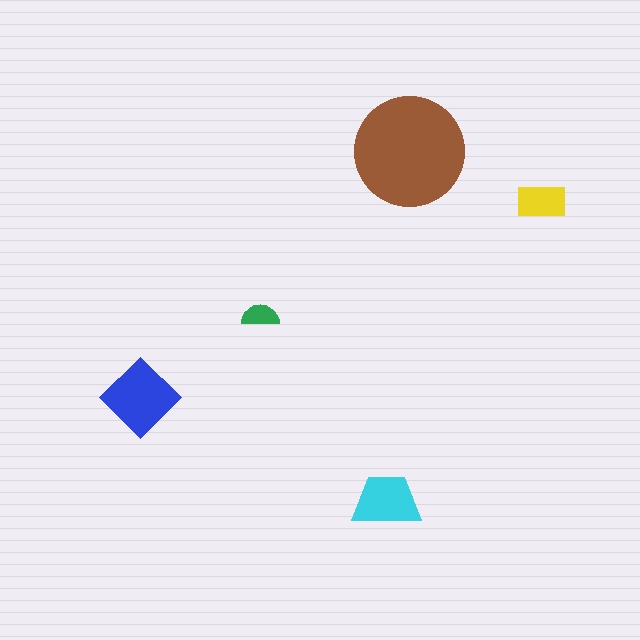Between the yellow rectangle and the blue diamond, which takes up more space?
The blue diamond.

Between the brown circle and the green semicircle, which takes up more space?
The brown circle.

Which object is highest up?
The brown circle is topmost.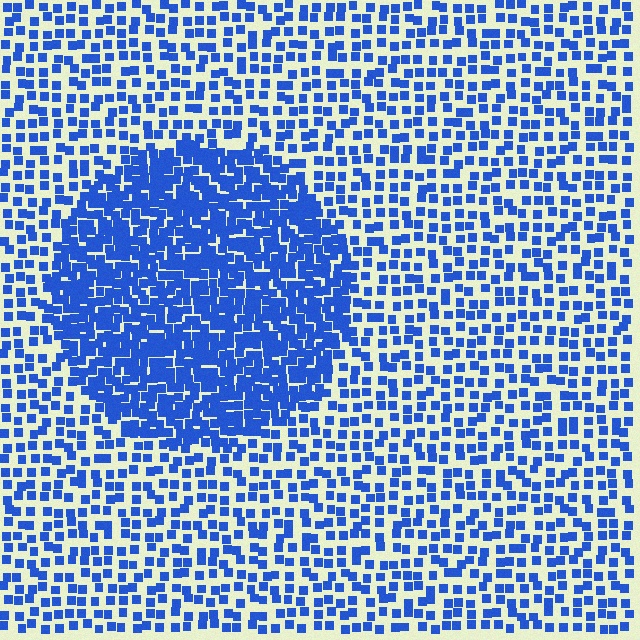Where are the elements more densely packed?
The elements are more densely packed inside the circle boundary.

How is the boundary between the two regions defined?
The boundary is defined by a change in element density (approximately 2.2x ratio). All elements are the same color, size, and shape.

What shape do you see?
I see a circle.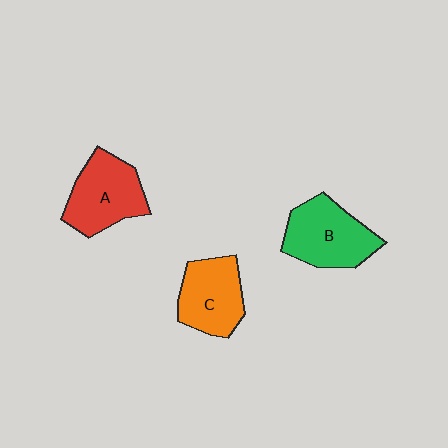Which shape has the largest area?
Shape B (green).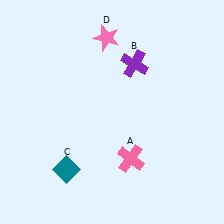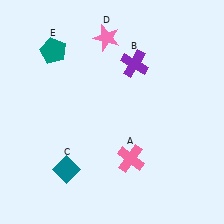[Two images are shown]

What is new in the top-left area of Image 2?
A teal pentagon (E) was added in the top-left area of Image 2.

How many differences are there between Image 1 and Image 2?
There is 1 difference between the two images.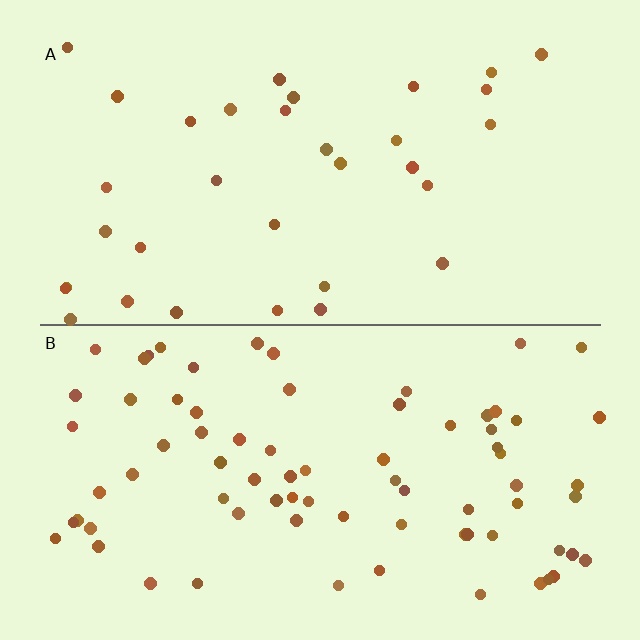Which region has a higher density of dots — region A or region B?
B (the bottom).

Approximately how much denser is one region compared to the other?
Approximately 2.3× — region B over region A.